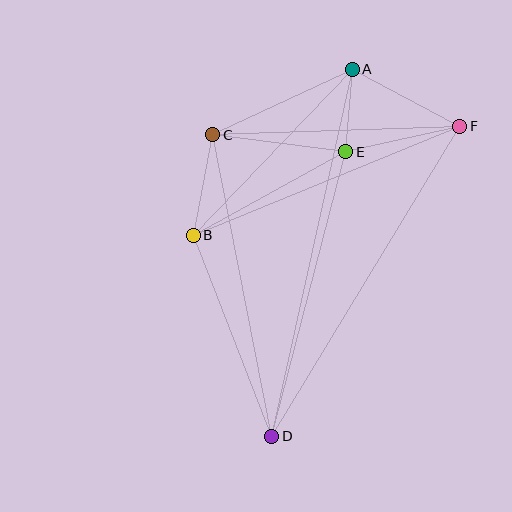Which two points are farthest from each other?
Points A and D are farthest from each other.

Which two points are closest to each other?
Points A and E are closest to each other.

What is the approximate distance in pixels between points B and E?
The distance between B and E is approximately 174 pixels.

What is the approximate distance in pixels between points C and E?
The distance between C and E is approximately 134 pixels.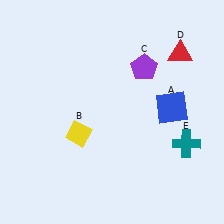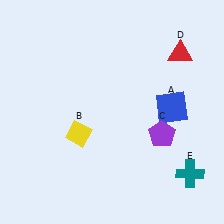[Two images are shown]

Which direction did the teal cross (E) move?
The teal cross (E) moved down.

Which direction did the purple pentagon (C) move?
The purple pentagon (C) moved down.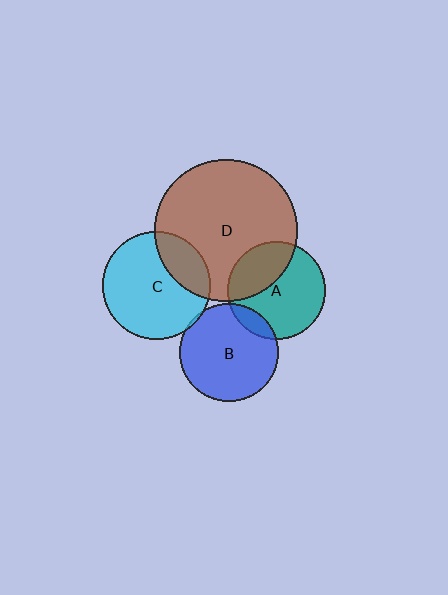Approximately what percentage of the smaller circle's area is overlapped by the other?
Approximately 25%.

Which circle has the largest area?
Circle D (brown).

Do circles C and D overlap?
Yes.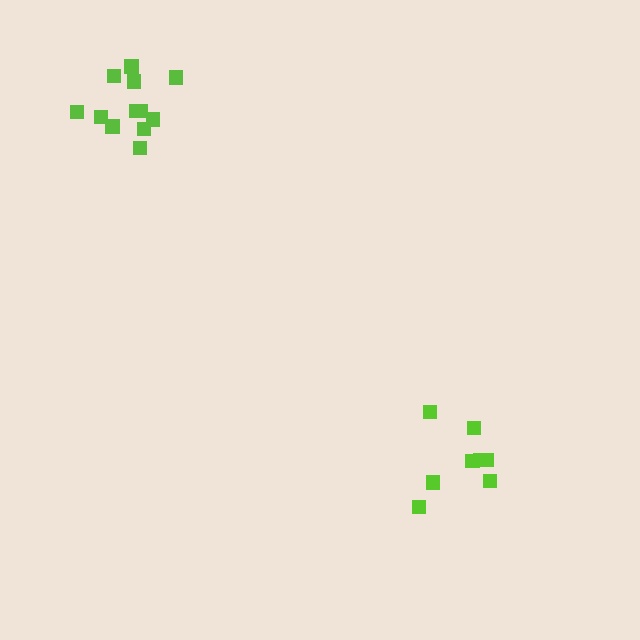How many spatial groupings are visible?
There are 2 spatial groupings.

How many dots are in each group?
Group 1: 8 dots, Group 2: 12 dots (20 total).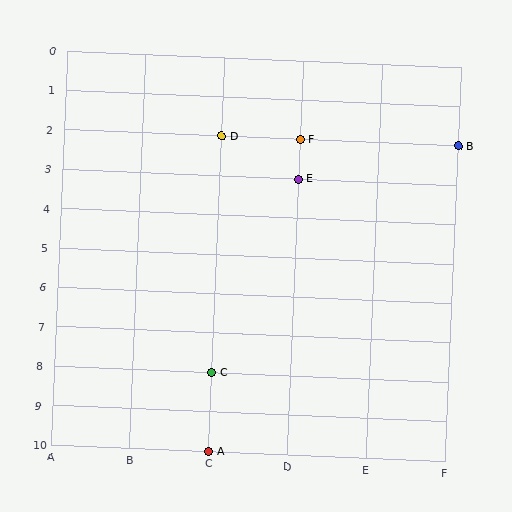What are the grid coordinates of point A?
Point A is at grid coordinates (C, 10).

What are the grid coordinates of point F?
Point F is at grid coordinates (D, 2).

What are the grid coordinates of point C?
Point C is at grid coordinates (C, 8).